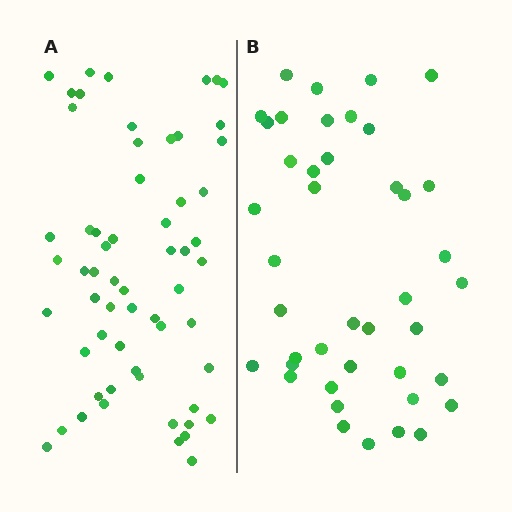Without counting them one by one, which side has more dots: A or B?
Region A (the left region) has more dots.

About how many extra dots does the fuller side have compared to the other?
Region A has approximately 20 more dots than region B.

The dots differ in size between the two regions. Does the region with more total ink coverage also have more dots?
No. Region B has more total ink coverage because its dots are larger, but region A actually contains more individual dots. Total area can be misleading — the number of items is what matters here.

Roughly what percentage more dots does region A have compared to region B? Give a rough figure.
About 45% more.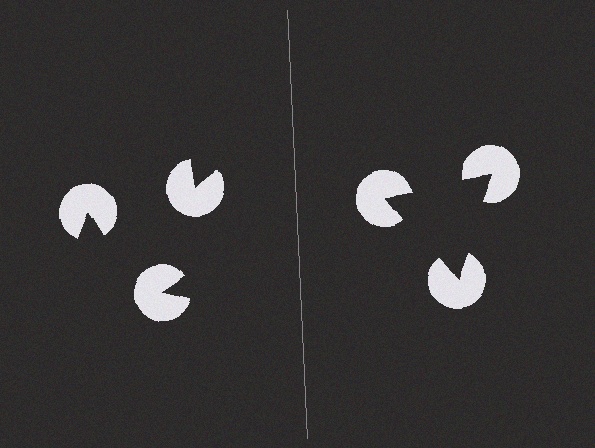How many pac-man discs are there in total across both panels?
6 — 3 on each side.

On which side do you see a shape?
An illusory triangle appears on the right side. On the left side the wedge cuts are rotated, so no coherent shape forms.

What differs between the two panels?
The pac-man discs are positioned identically on both sides; only the wedge orientations differ. On the right they align to a triangle; on the left they are misaligned.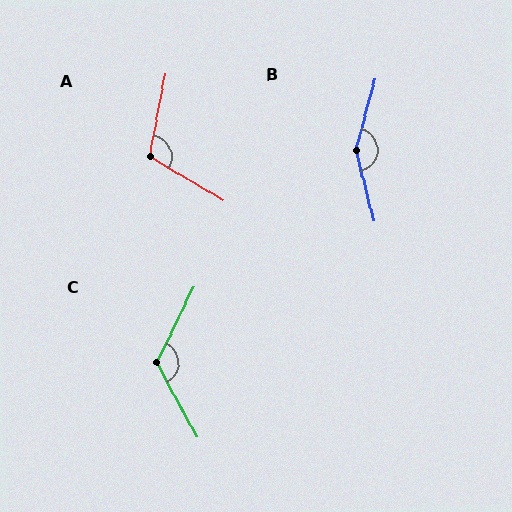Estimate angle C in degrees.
Approximately 126 degrees.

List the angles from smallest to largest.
A (111°), C (126°), B (151°).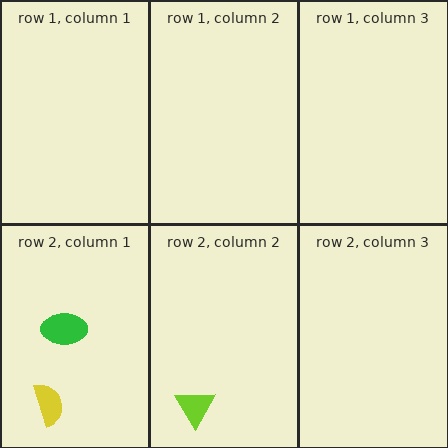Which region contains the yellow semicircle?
The row 2, column 1 region.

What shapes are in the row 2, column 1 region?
The yellow semicircle, the green ellipse.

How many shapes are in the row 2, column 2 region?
1.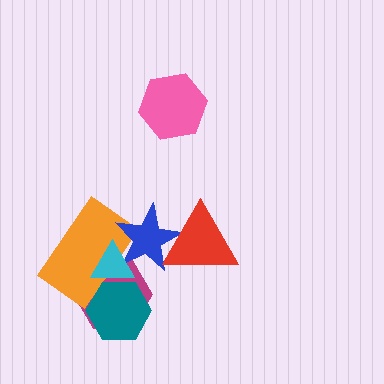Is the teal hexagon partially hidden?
Yes, it is partially covered by another shape.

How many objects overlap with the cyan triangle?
4 objects overlap with the cyan triangle.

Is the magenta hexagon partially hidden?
Yes, it is partially covered by another shape.